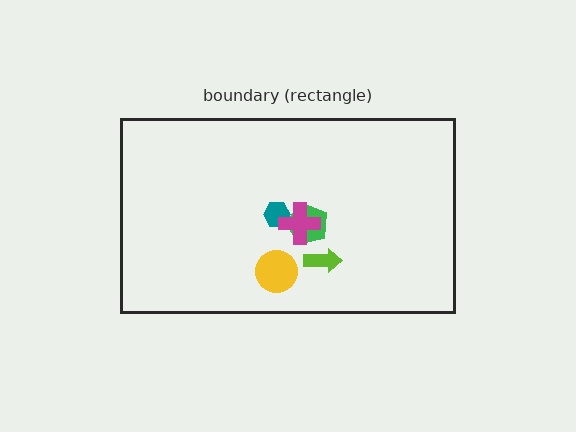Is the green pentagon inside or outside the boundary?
Inside.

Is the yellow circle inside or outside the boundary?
Inside.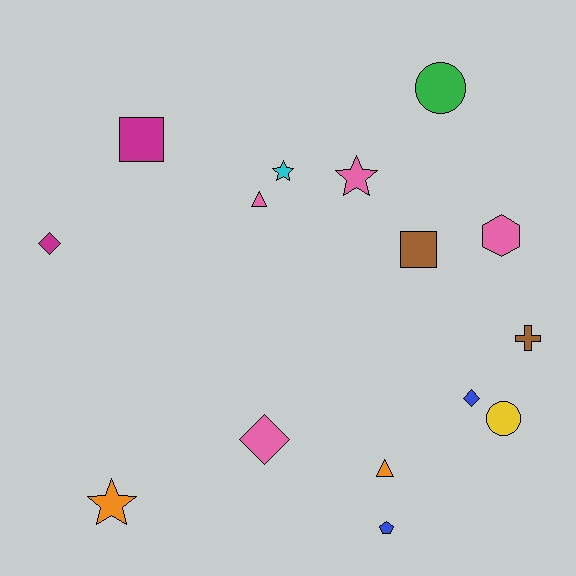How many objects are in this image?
There are 15 objects.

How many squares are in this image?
There are 2 squares.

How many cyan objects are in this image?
There is 1 cyan object.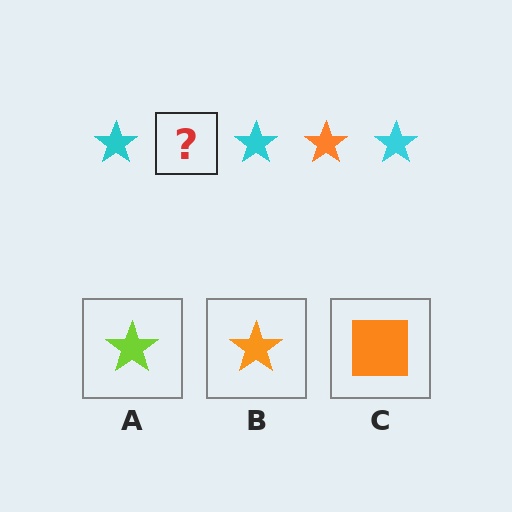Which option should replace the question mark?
Option B.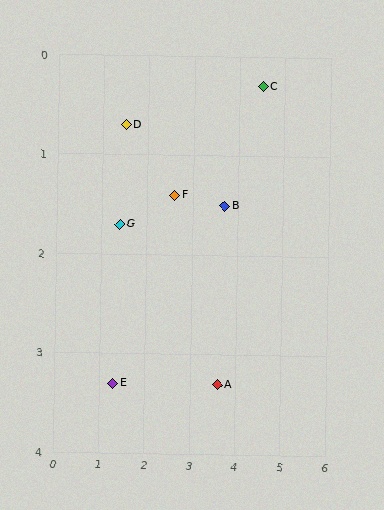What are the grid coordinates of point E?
Point E is at approximately (1.3, 3.3).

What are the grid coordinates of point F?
Point F is at approximately (2.6, 1.4).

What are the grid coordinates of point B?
Point B is at approximately (3.7, 1.5).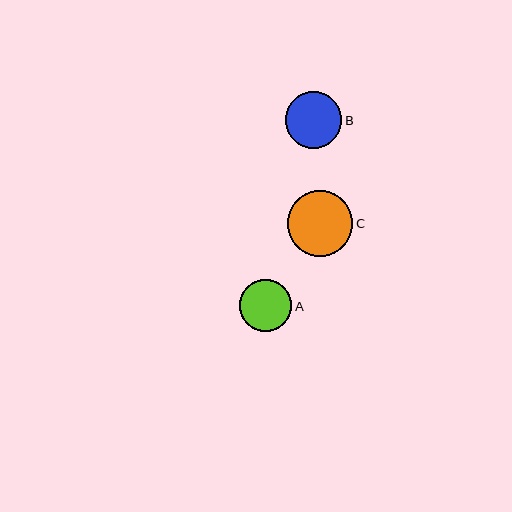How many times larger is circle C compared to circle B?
Circle C is approximately 1.2 times the size of circle B.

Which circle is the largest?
Circle C is the largest with a size of approximately 65 pixels.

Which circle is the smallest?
Circle A is the smallest with a size of approximately 52 pixels.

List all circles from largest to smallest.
From largest to smallest: C, B, A.